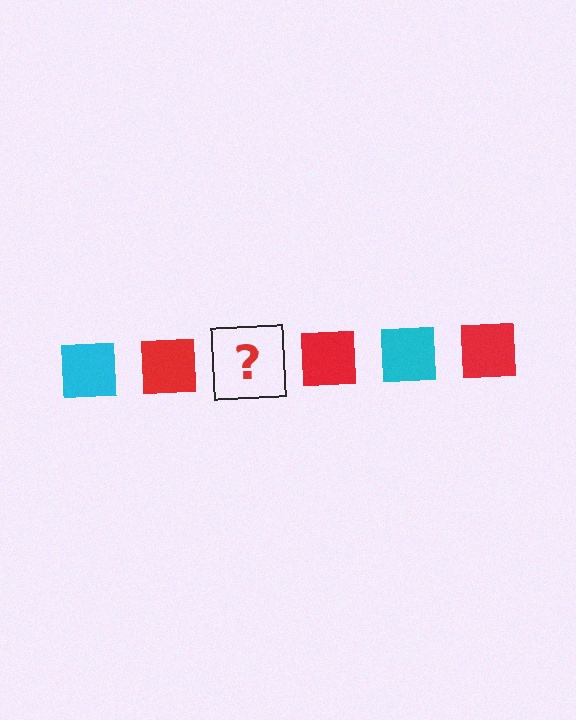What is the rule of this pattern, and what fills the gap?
The rule is that the pattern cycles through cyan, red squares. The gap should be filled with a cyan square.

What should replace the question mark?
The question mark should be replaced with a cyan square.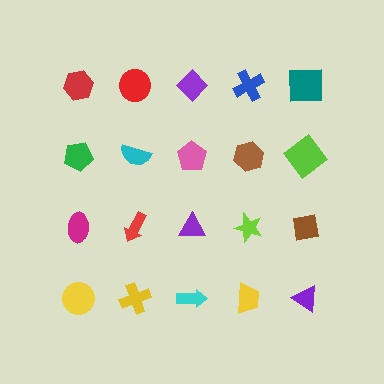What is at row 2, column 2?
A cyan semicircle.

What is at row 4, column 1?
A yellow circle.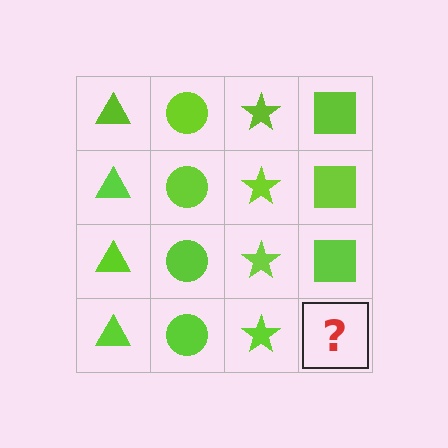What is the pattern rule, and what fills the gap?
The rule is that each column has a consistent shape. The gap should be filled with a lime square.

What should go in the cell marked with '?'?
The missing cell should contain a lime square.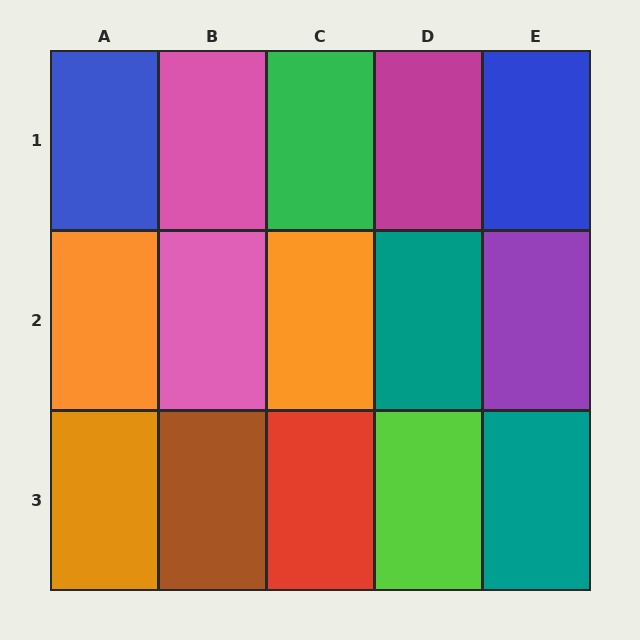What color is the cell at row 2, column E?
Purple.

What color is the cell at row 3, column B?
Brown.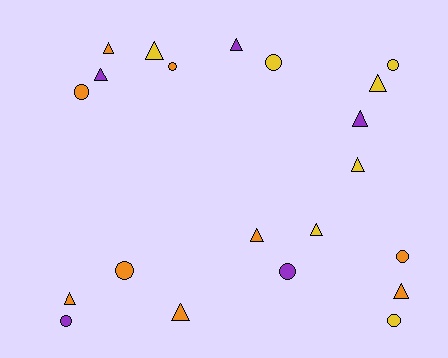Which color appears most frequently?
Orange, with 9 objects.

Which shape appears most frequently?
Triangle, with 12 objects.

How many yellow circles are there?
There are 3 yellow circles.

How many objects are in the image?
There are 21 objects.